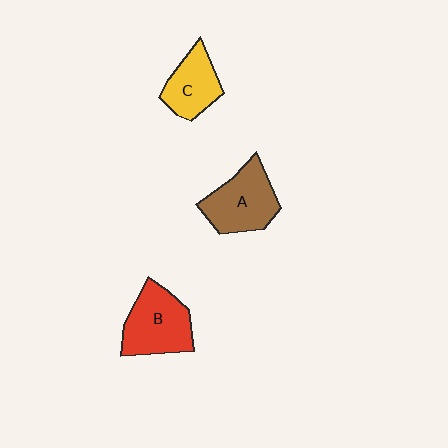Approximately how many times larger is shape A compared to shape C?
Approximately 1.3 times.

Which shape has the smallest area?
Shape C (yellow).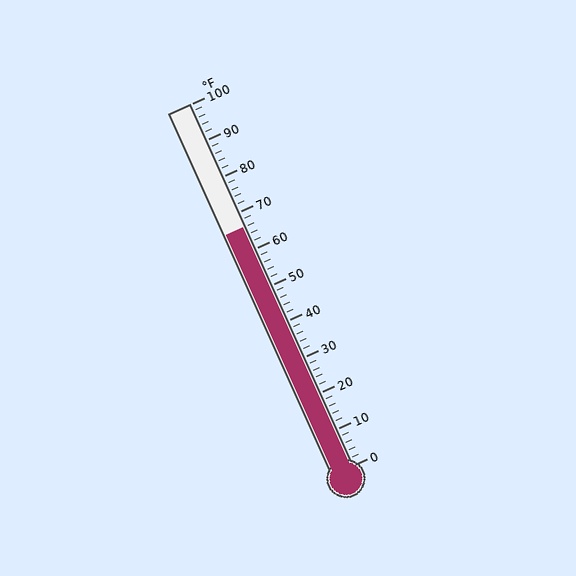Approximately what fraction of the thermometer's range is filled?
The thermometer is filled to approximately 65% of its range.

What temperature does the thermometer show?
The thermometer shows approximately 66°F.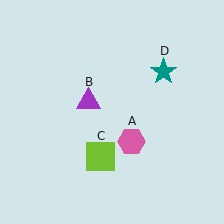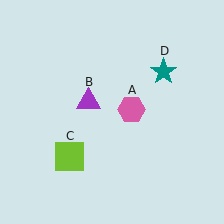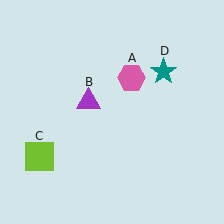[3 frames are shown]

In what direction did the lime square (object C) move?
The lime square (object C) moved left.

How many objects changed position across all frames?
2 objects changed position: pink hexagon (object A), lime square (object C).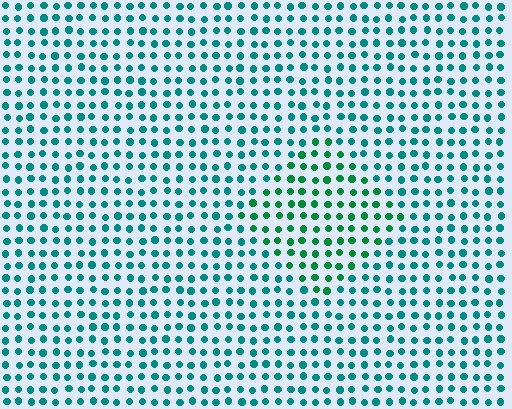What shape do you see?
I see a diamond.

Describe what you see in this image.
The image is filled with small teal elements in a uniform arrangement. A diamond-shaped region is visible where the elements are tinted to a slightly different hue, forming a subtle color boundary.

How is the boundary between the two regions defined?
The boundary is defined purely by a slight shift in hue (about 33 degrees). Spacing, size, and orientation are identical on both sides.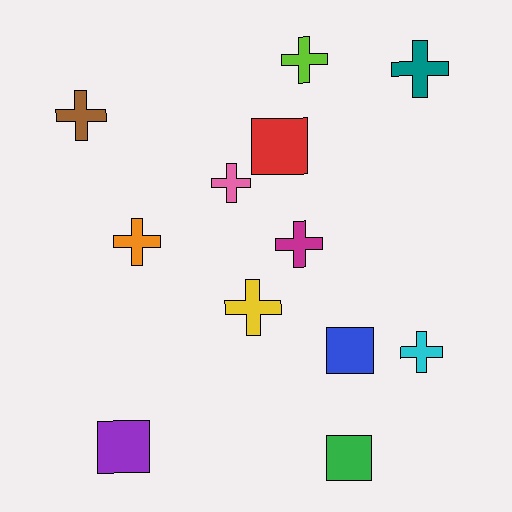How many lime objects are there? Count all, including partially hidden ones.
There is 1 lime object.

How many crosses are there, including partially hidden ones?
There are 8 crosses.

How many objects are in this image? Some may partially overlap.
There are 12 objects.